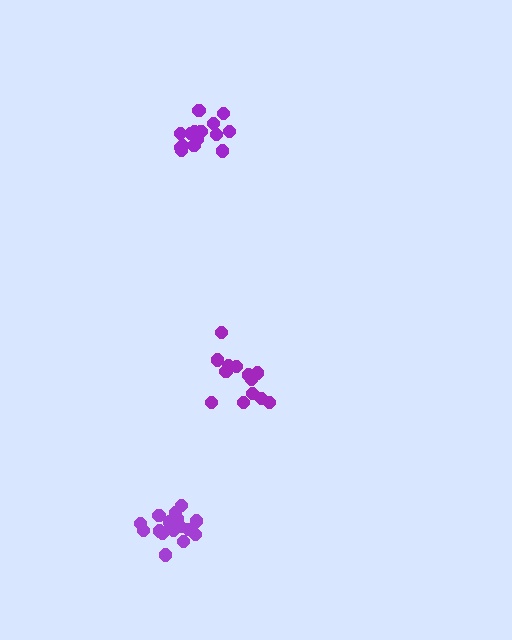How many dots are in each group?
Group 1: 15 dots, Group 2: 17 dots, Group 3: 16 dots (48 total).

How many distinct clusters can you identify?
There are 3 distinct clusters.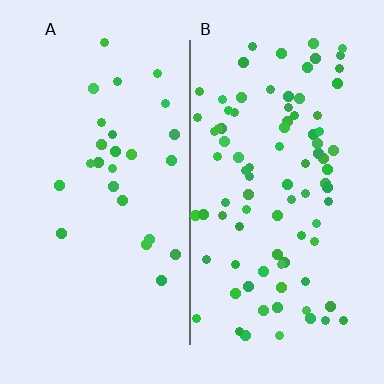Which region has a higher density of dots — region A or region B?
B (the right).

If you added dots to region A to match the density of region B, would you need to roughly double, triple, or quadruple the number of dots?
Approximately triple.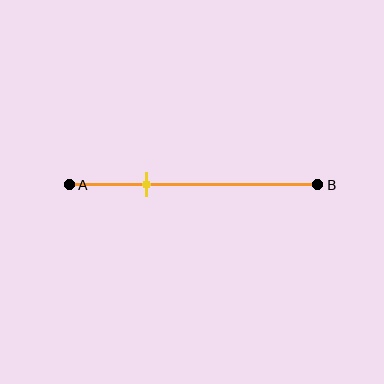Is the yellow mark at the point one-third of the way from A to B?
Yes, the mark is approximately at the one-third point.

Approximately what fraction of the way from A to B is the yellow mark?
The yellow mark is approximately 30% of the way from A to B.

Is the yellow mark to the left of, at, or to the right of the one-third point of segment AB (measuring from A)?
The yellow mark is approximately at the one-third point of segment AB.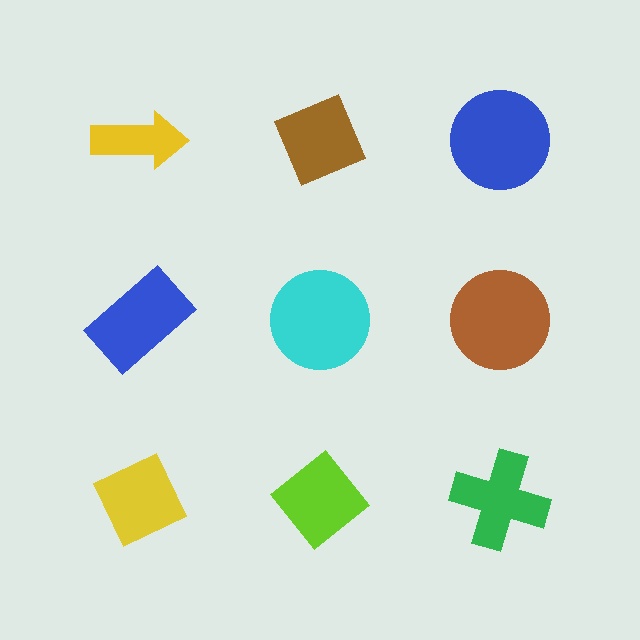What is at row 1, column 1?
A yellow arrow.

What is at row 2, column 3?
A brown circle.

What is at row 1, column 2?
A brown diamond.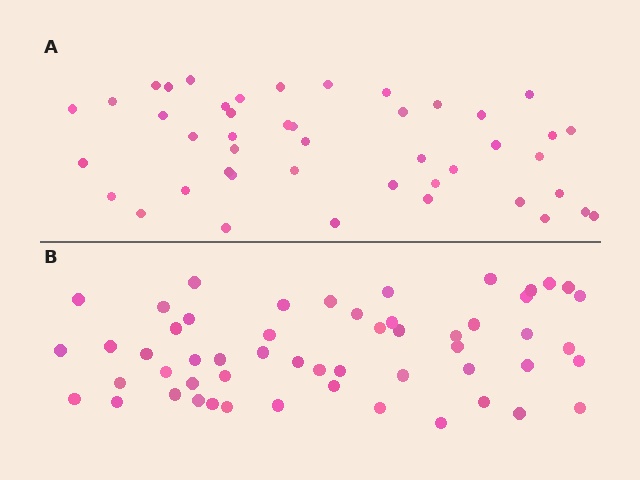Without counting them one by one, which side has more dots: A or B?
Region B (the bottom region) has more dots.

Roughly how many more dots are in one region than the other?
Region B has roughly 8 or so more dots than region A.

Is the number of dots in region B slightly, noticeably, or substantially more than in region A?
Region B has only slightly more — the two regions are fairly close. The ratio is roughly 1.2 to 1.